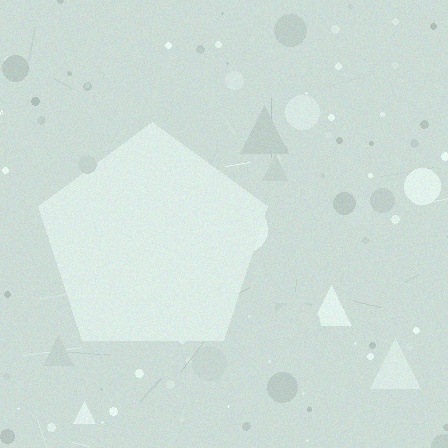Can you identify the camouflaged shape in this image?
The camouflaged shape is a pentagon.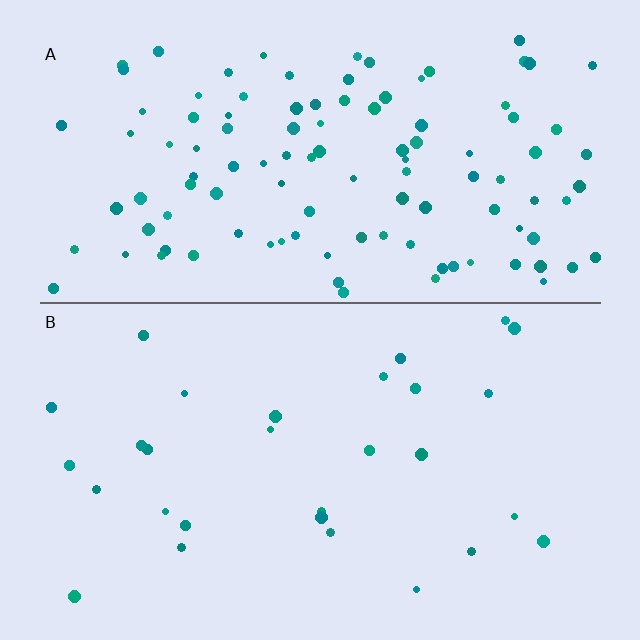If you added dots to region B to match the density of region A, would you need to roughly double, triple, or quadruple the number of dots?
Approximately quadruple.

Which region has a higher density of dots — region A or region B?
A (the top).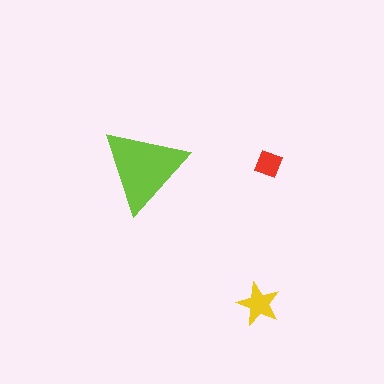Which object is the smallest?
The red diamond.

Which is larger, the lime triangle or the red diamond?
The lime triangle.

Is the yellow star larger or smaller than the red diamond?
Larger.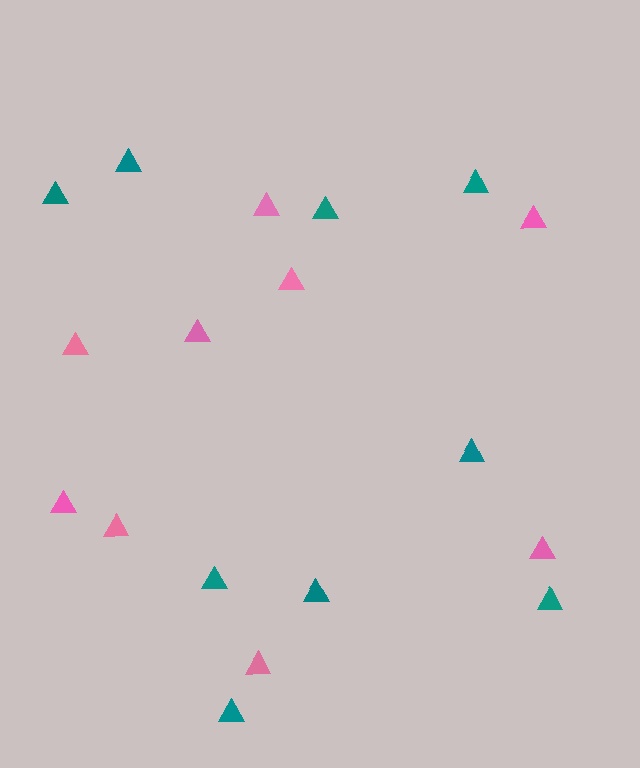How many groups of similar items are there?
There are 2 groups: one group of teal triangles (9) and one group of pink triangles (9).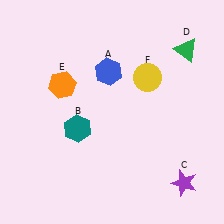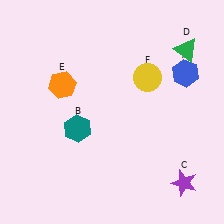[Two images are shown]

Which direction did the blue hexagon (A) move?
The blue hexagon (A) moved right.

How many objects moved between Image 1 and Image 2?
1 object moved between the two images.